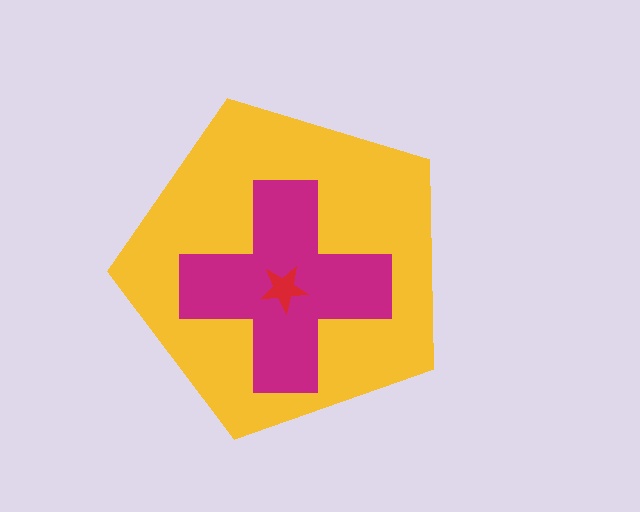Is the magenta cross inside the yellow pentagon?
Yes.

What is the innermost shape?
The red star.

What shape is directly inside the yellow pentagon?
The magenta cross.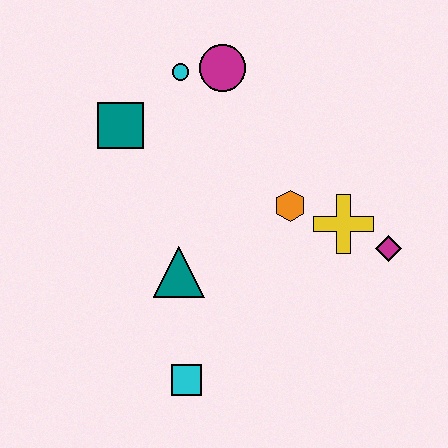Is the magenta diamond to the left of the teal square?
No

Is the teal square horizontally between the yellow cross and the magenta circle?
No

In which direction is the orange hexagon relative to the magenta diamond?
The orange hexagon is to the left of the magenta diamond.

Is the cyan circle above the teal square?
Yes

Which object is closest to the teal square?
The cyan circle is closest to the teal square.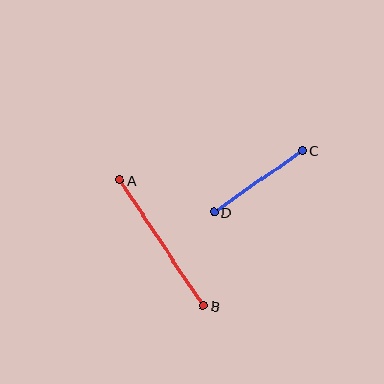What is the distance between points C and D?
The distance is approximately 108 pixels.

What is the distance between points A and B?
The distance is approximately 151 pixels.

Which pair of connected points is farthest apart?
Points A and B are farthest apart.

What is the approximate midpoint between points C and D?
The midpoint is at approximately (258, 181) pixels.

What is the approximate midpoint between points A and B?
The midpoint is at approximately (162, 243) pixels.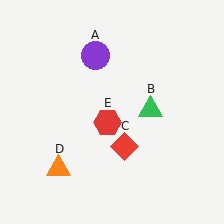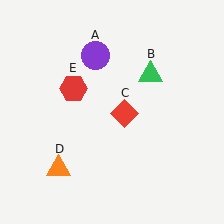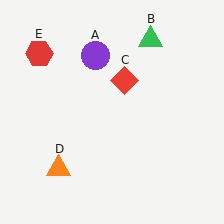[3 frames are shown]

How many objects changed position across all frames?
3 objects changed position: green triangle (object B), red diamond (object C), red hexagon (object E).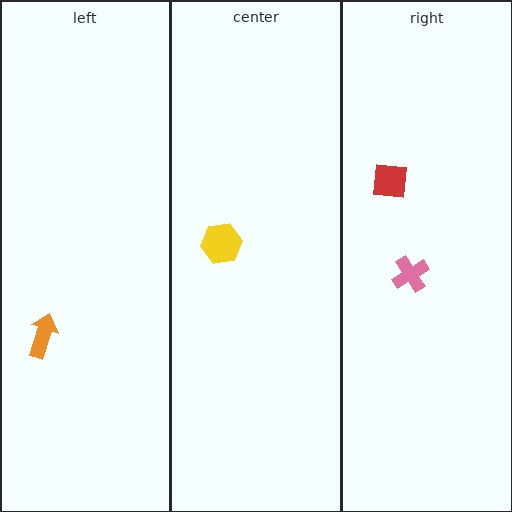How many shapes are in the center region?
1.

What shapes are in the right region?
The pink cross, the red square.